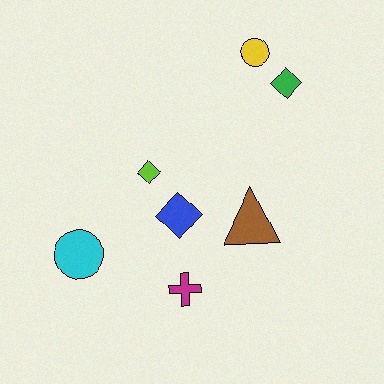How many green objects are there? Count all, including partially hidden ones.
There is 1 green object.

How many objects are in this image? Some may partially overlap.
There are 7 objects.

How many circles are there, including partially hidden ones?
There are 2 circles.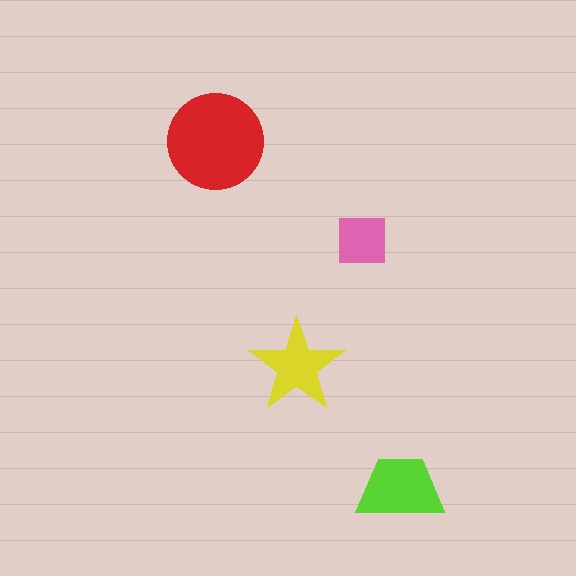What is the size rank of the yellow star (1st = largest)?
3rd.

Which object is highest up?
The red circle is topmost.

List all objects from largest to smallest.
The red circle, the lime trapezoid, the yellow star, the pink square.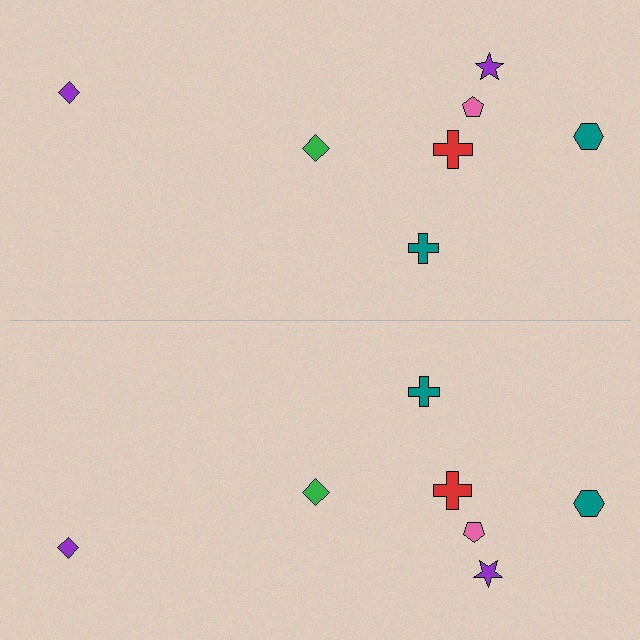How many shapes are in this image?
There are 14 shapes in this image.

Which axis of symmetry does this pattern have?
The pattern has a horizontal axis of symmetry running through the center of the image.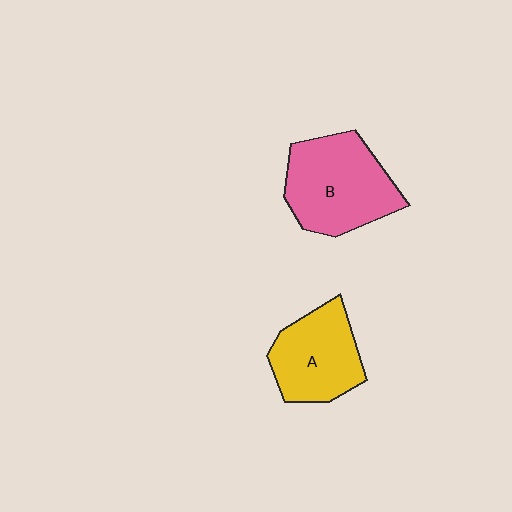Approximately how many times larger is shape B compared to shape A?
Approximately 1.3 times.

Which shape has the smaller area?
Shape A (yellow).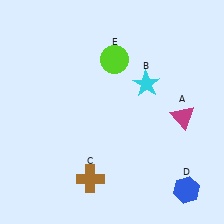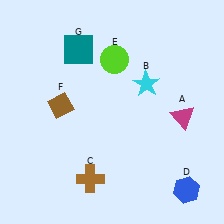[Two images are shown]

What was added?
A brown diamond (F), a teal square (G) were added in Image 2.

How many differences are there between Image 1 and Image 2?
There are 2 differences between the two images.